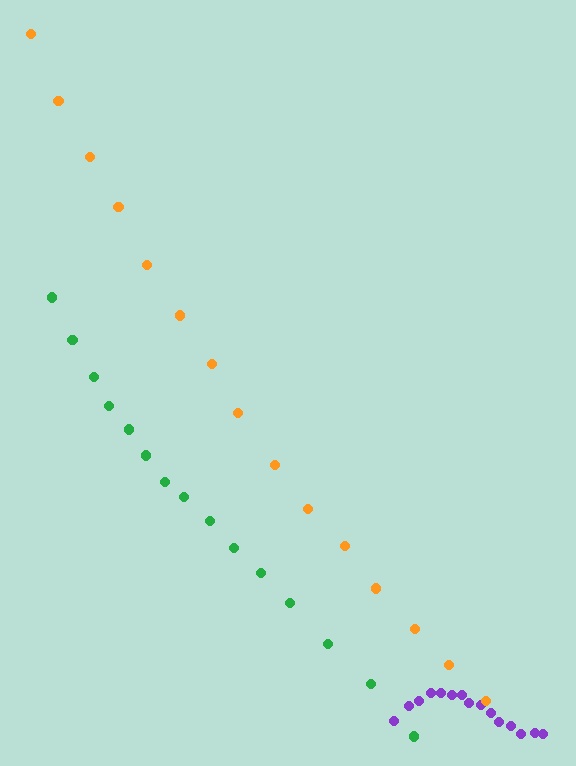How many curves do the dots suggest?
There are 3 distinct paths.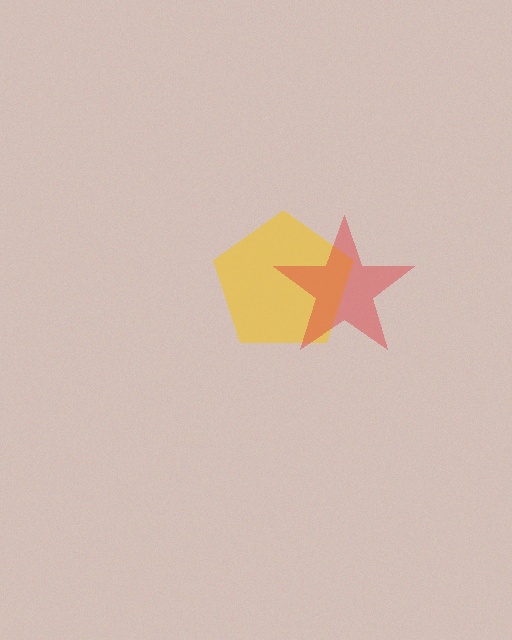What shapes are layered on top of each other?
The layered shapes are: a yellow pentagon, a red star.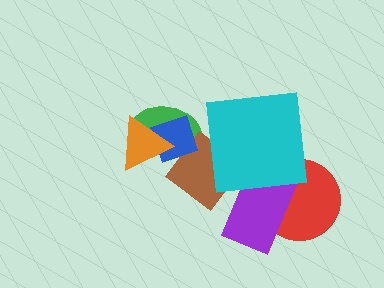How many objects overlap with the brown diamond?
4 objects overlap with the brown diamond.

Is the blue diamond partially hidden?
Yes, it is partially covered by another shape.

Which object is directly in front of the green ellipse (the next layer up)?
The brown diamond is directly in front of the green ellipse.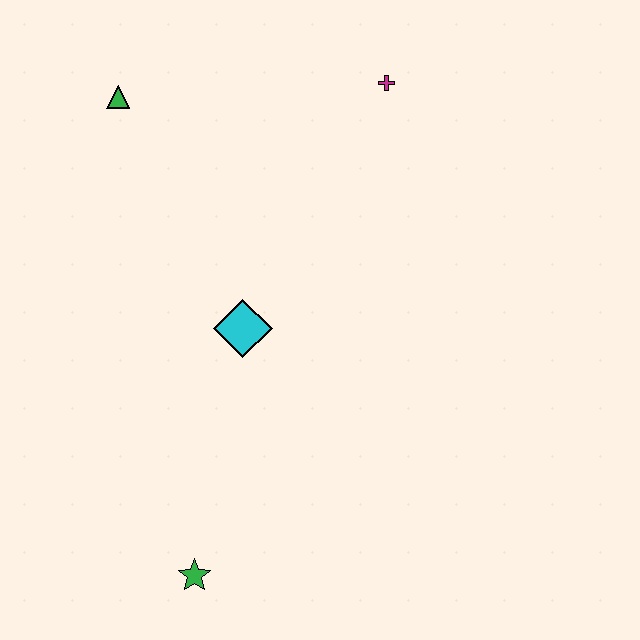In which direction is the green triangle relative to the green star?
The green triangle is above the green star.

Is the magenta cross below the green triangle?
No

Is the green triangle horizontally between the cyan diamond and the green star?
No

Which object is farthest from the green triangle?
The green star is farthest from the green triangle.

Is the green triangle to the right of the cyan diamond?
No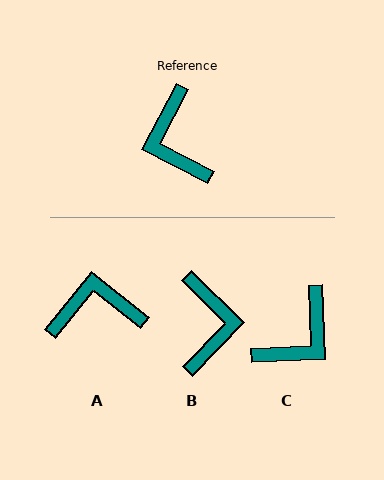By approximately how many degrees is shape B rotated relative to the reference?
Approximately 163 degrees counter-clockwise.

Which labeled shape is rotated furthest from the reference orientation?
B, about 163 degrees away.